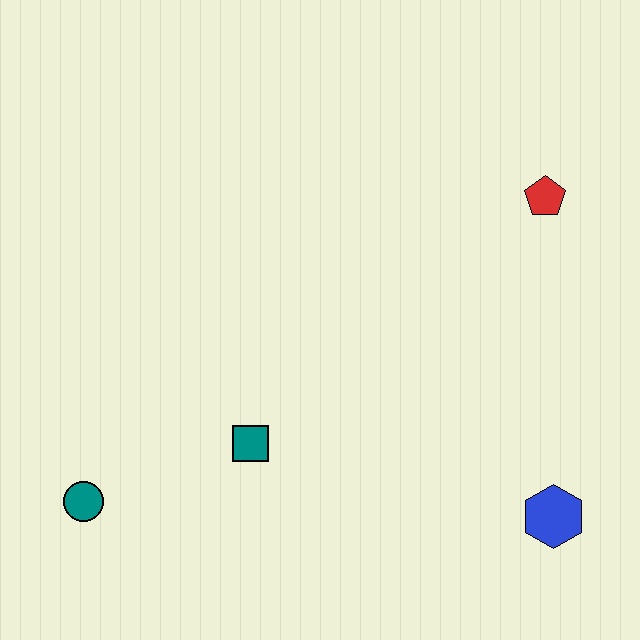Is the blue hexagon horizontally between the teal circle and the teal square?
No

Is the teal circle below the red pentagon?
Yes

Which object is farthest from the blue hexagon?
The teal circle is farthest from the blue hexagon.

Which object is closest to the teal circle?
The teal square is closest to the teal circle.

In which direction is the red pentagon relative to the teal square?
The red pentagon is to the right of the teal square.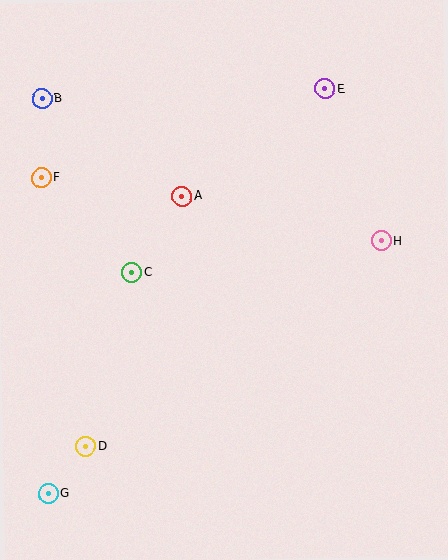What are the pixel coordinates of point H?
Point H is at (382, 241).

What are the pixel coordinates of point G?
Point G is at (48, 494).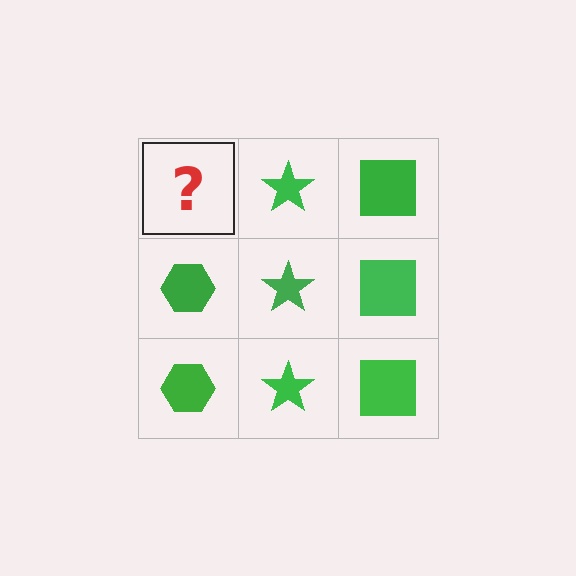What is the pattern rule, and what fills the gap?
The rule is that each column has a consistent shape. The gap should be filled with a green hexagon.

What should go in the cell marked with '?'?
The missing cell should contain a green hexagon.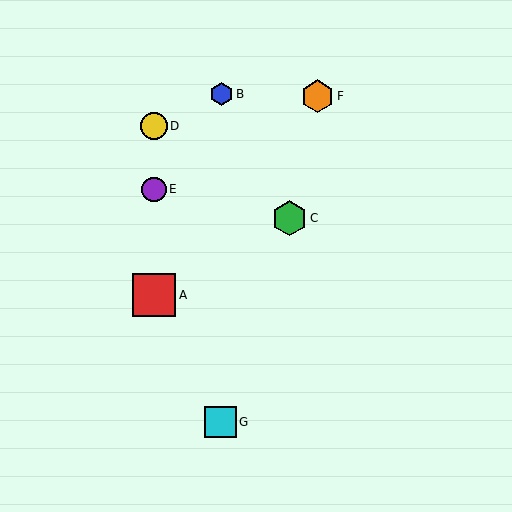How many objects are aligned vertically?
3 objects (A, D, E) are aligned vertically.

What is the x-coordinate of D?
Object D is at x≈154.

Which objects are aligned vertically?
Objects A, D, E are aligned vertically.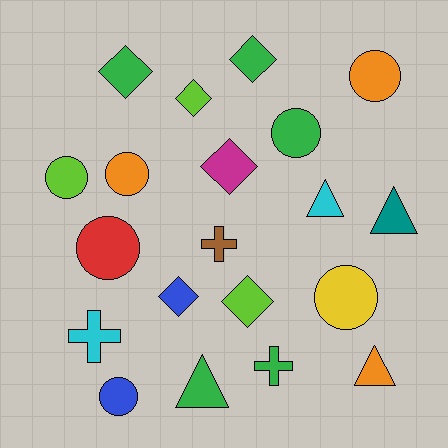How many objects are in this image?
There are 20 objects.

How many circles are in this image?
There are 7 circles.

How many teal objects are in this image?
There is 1 teal object.